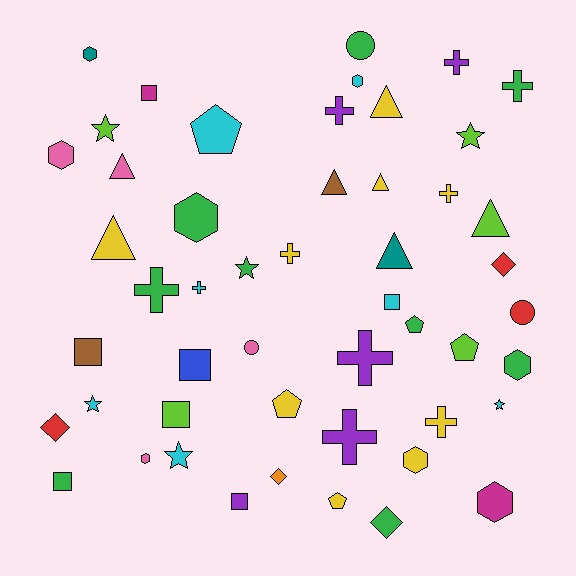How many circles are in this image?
There are 3 circles.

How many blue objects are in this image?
There is 1 blue object.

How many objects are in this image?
There are 50 objects.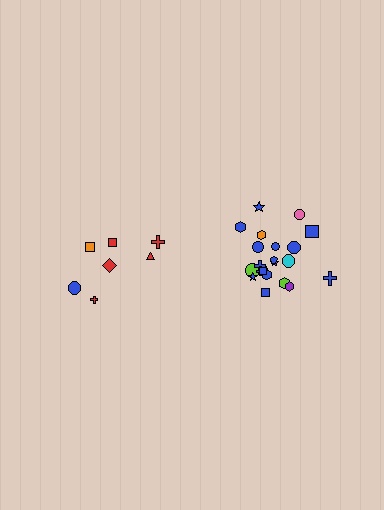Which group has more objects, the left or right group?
The right group.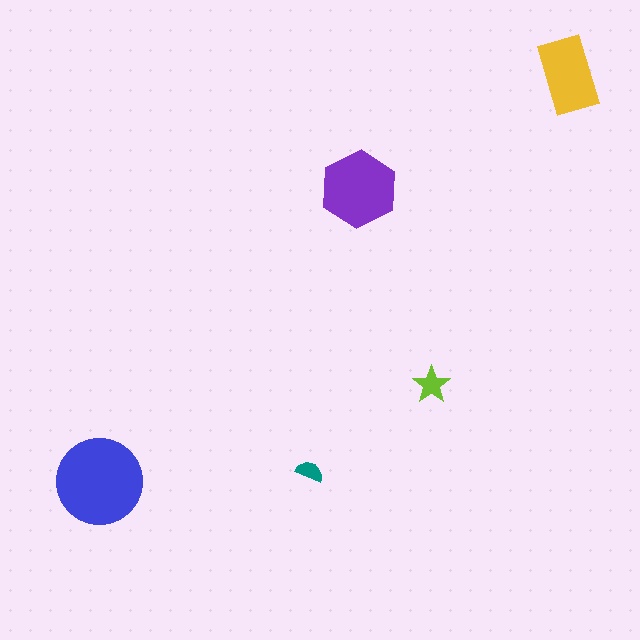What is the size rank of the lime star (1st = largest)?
4th.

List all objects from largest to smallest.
The blue circle, the purple hexagon, the yellow rectangle, the lime star, the teal semicircle.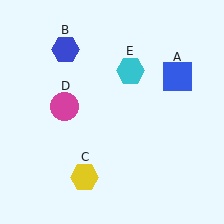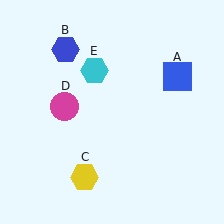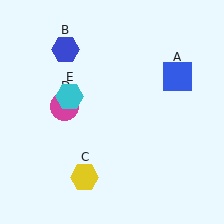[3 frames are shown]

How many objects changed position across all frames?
1 object changed position: cyan hexagon (object E).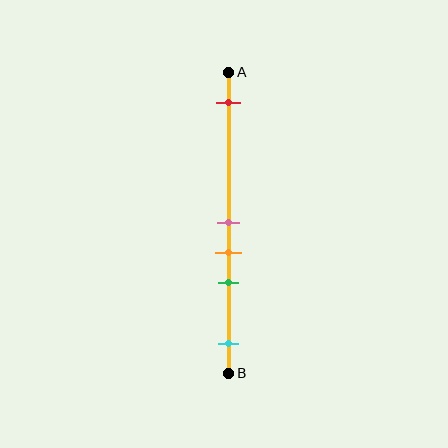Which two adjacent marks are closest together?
The pink and orange marks are the closest adjacent pair.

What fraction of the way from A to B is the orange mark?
The orange mark is approximately 60% (0.6) of the way from A to B.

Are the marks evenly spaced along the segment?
No, the marks are not evenly spaced.